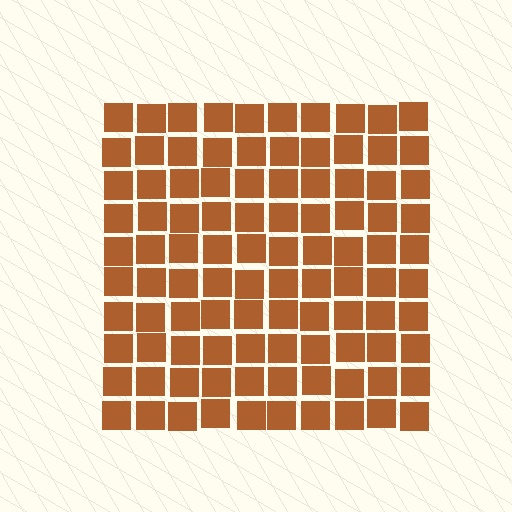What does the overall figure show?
The overall figure shows a square.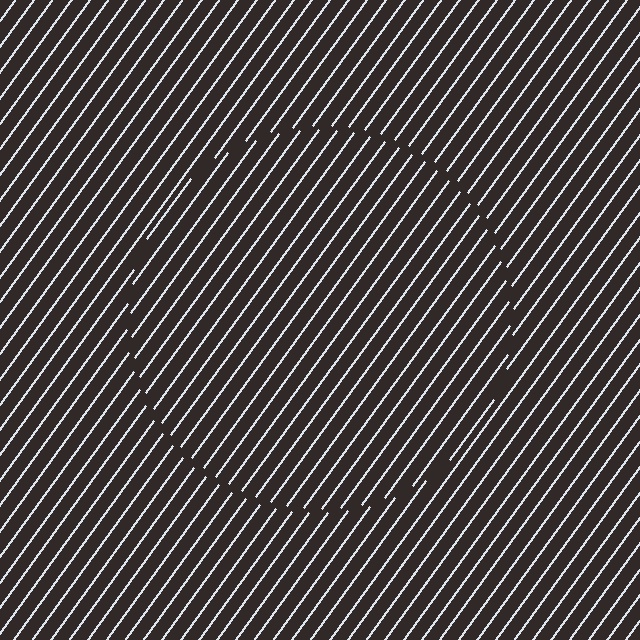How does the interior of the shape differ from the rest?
The interior of the shape contains the same grating, shifted by half a period — the contour is defined by the phase discontinuity where line-ends from the inner and outer gratings abut.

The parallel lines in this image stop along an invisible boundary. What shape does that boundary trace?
An illusory circle. The interior of the shape contains the same grating, shifted by half a period — the contour is defined by the phase discontinuity where line-ends from the inner and outer gratings abut.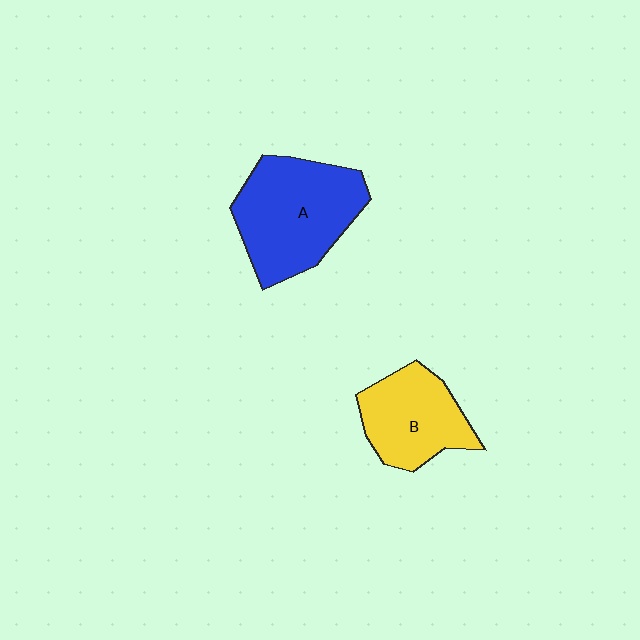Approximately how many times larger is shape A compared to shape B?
Approximately 1.4 times.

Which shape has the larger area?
Shape A (blue).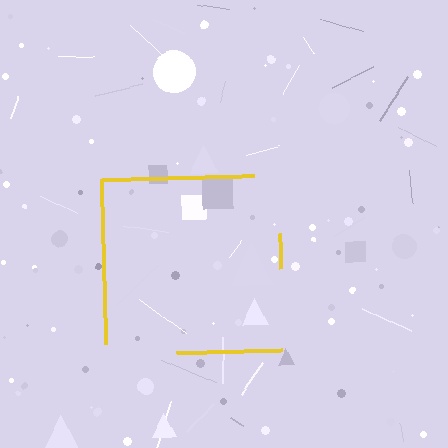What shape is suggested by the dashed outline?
The dashed outline suggests a square.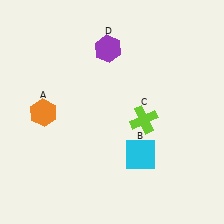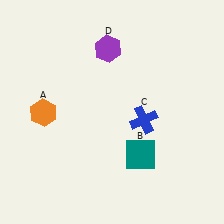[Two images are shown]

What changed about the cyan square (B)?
In Image 1, B is cyan. In Image 2, it changed to teal.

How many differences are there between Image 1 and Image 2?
There are 2 differences between the two images.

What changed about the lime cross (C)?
In Image 1, C is lime. In Image 2, it changed to blue.